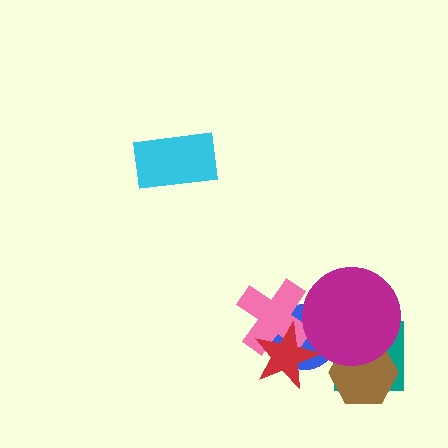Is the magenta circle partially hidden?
No, no other shape covers it.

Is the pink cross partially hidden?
Yes, it is partially covered by another shape.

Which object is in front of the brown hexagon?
The magenta circle is in front of the brown hexagon.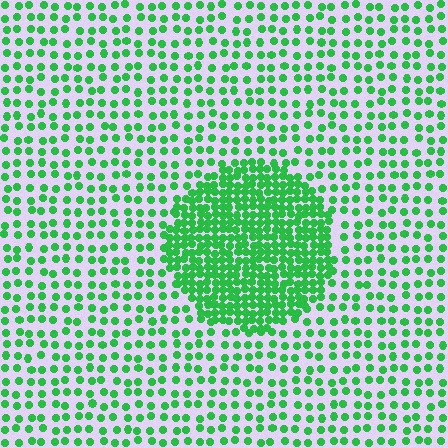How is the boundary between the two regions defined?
The boundary is defined by a change in element density (approximately 2.6x ratio). All elements are the same color, size, and shape.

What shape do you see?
I see a circle.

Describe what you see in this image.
The image contains small green elements arranged at two different densities. A circle-shaped region is visible where the elements are more densely packed than the surrounding area.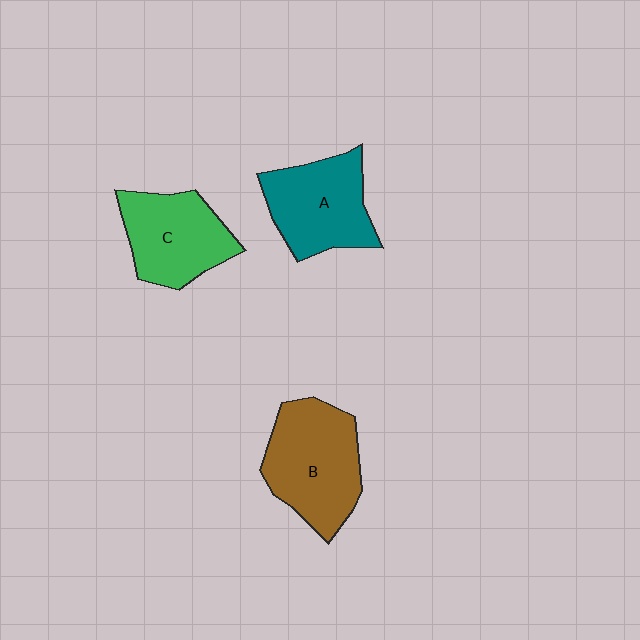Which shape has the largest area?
Shape B (brown).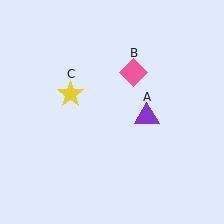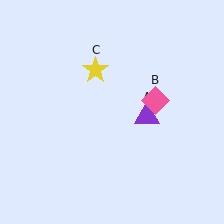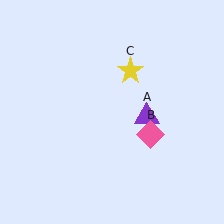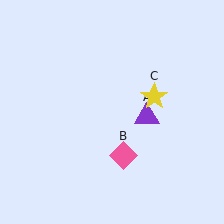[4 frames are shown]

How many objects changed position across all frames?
2 objects changed position: pink diamond (object B), yellow star (object C).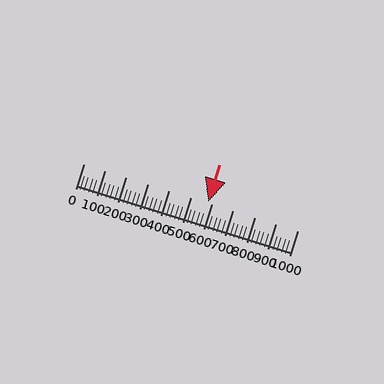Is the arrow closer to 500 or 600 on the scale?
The arrow is closer to 600.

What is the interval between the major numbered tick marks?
The major tick marks are spaced 100 units apart.